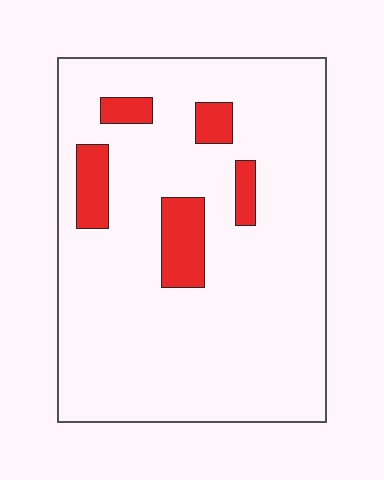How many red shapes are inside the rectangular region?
5.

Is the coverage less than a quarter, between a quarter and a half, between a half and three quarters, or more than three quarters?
Less than a quarter.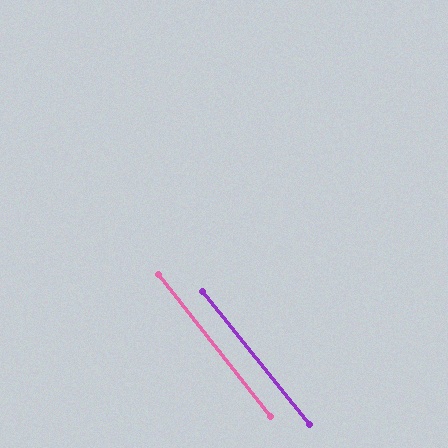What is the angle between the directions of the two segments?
Approximately 0 degrees.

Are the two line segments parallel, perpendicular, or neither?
Parallel — their directions differ by only 0.3°.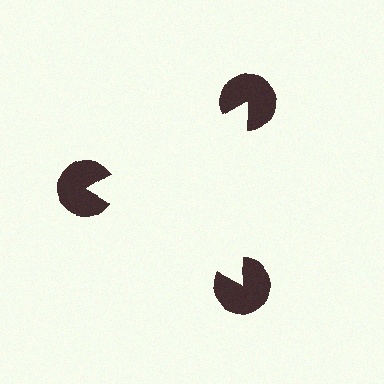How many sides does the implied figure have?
3 sides.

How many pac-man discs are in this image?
There are 3 — one at each vertex of the illusory triangle.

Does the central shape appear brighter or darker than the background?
It typically appears slightly brighter than the background, even though no actual brightness change is drawn.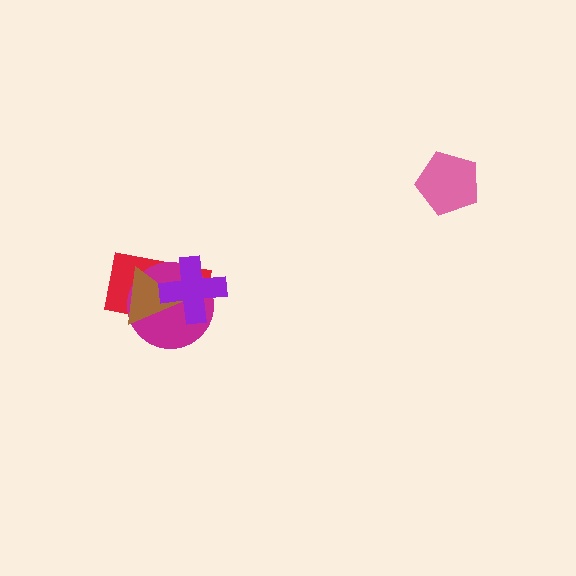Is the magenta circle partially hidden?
Yes, it is partially covered by another shape.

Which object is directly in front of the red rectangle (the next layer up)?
The magenta circle is directly in front of the red rectangle.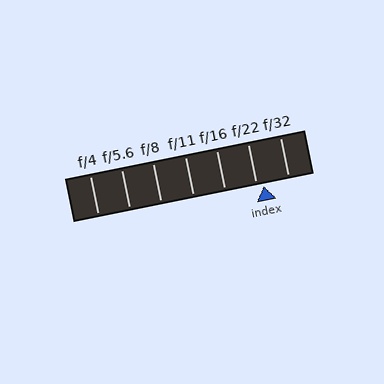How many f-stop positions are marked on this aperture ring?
There are 7 f-stop positions marked.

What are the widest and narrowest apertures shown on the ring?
The widest aperture shown is f/4 and the narrowest is f/32.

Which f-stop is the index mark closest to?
The index mark is closest to f/22.